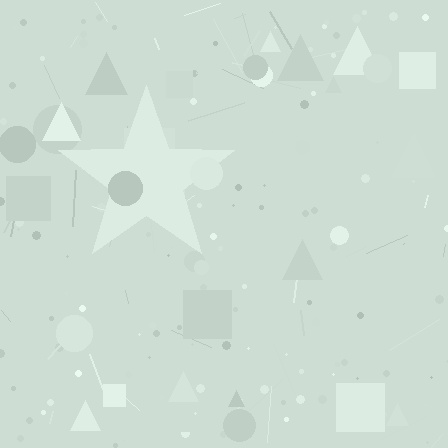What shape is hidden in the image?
A star is hidden in the image.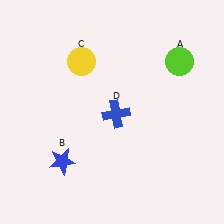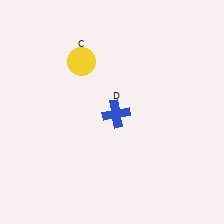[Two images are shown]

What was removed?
The blue star (B), the lime circle (A) were removed in Image 2.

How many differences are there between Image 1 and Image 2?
There are 2 differences between the two images.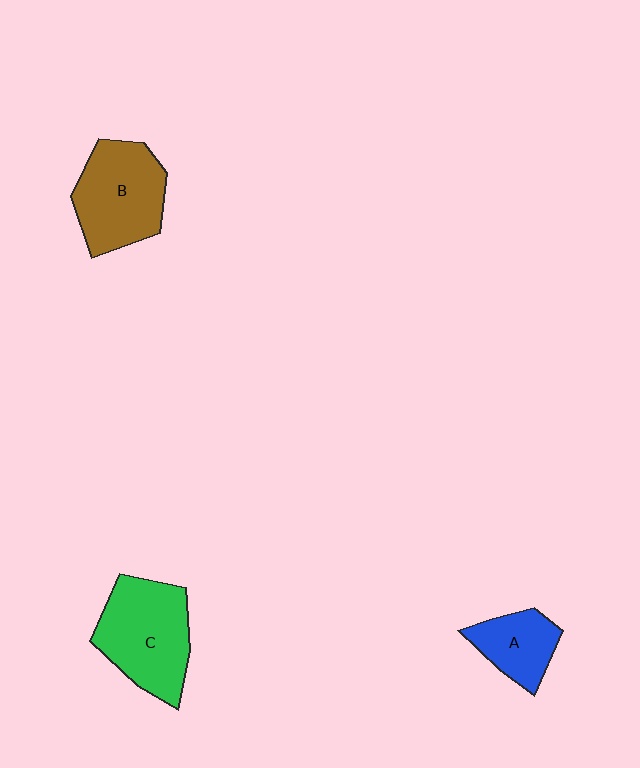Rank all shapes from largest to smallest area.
From largest to smallest: C (green), B (brown), A (blue).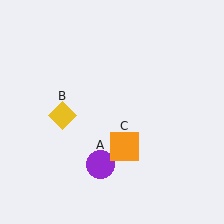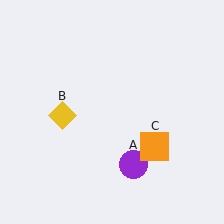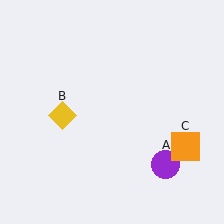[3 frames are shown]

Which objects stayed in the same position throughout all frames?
Yellow diamond (object B) remained stationary.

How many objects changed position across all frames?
2 objects changed position: purple circle (object A), orange square (object C).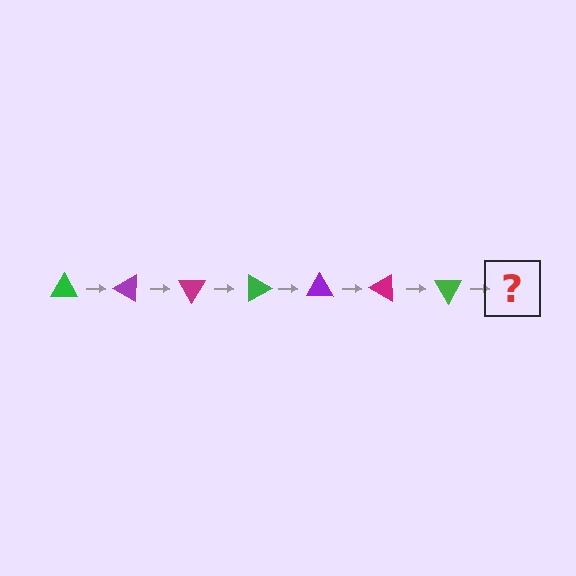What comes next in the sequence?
The next element should be a purple triangle, rotated 210 degrees from the start.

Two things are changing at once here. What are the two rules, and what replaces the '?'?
The two rules are that it rotates 30 degrees each step and the color cycles through green, purple, and magenta. The '?' should be a purple triangle, rotated 210 degrees from the start.